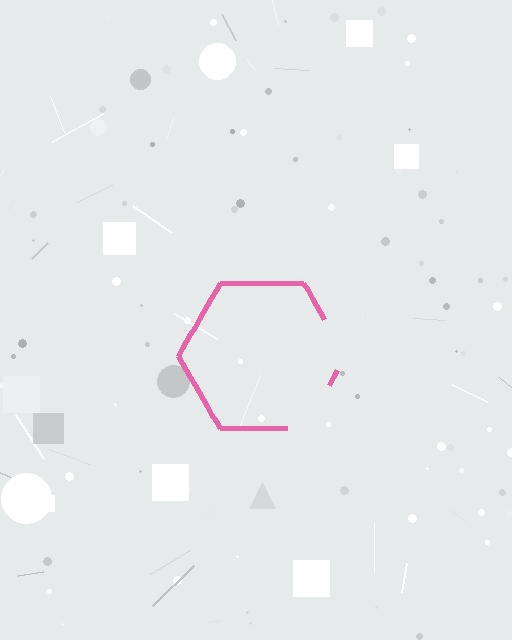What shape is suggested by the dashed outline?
The dashed outline suggests a hexagon.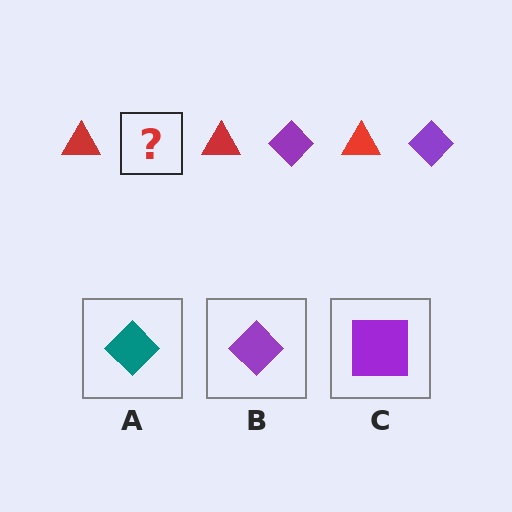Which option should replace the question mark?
Option B.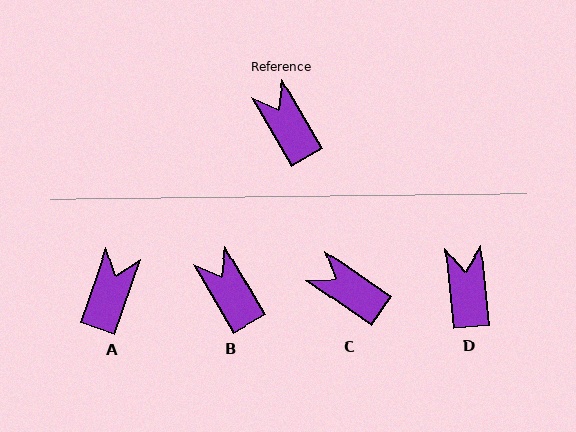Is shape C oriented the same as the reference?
No, it is off by about 25 degrees.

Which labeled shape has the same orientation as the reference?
B.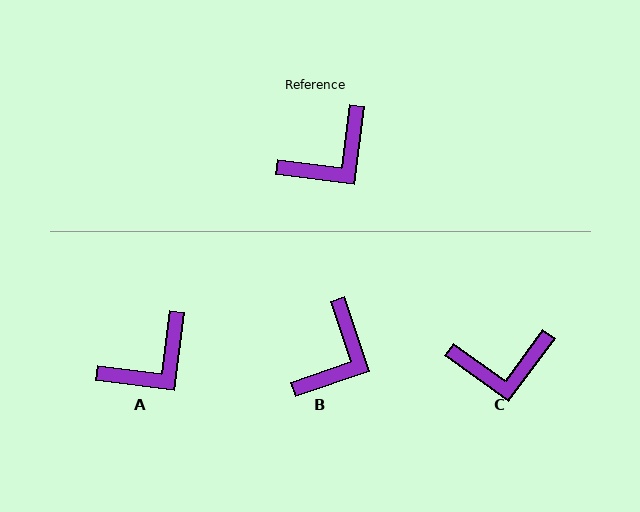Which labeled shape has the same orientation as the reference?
A.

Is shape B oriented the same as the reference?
No, it is off by about 26 degrees.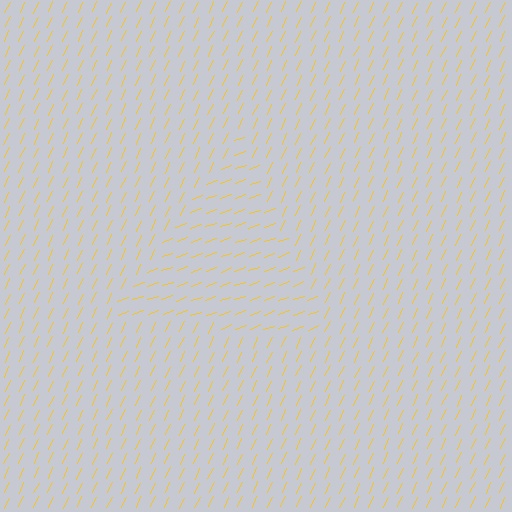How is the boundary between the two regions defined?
The boundary is defined purely by a change in line orientation (approximately 45 degrees difference). All lines are the same color and thickness.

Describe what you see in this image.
The image is filled with small yellow line segments. A triangle region in the image has lines oriented differently from the surrounding lines, creating a visible texture boundary.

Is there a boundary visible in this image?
Yes, there is a texture boundary formed by a change in line orientation.